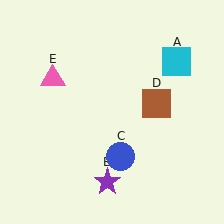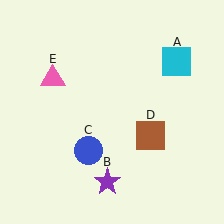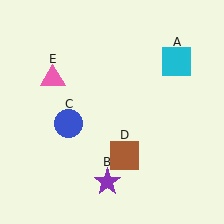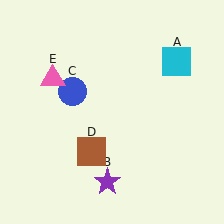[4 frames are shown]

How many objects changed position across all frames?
2 objects changed position: blue circle (object C), brown square (object D).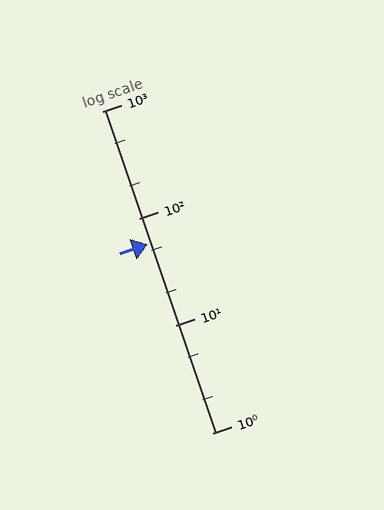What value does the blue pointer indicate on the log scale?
The pointer indicates approximately 58.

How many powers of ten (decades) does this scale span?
The scale spans 3 decades, from 1 to 1000.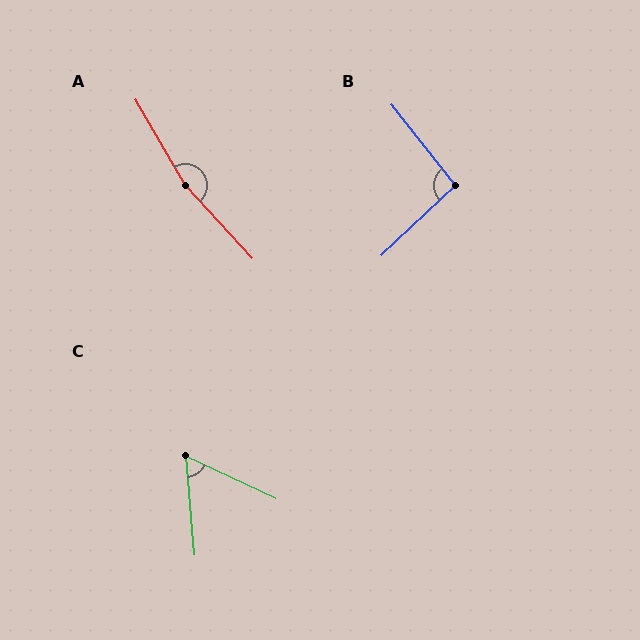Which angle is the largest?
A, at approximately 168 degrees.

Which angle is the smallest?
C, at approximately 60 degrees.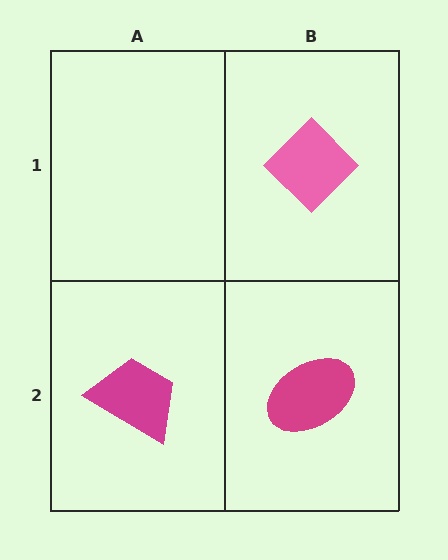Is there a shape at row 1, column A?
No, that cell is empty.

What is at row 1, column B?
A pink diamond.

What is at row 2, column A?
A magenta trapezoid.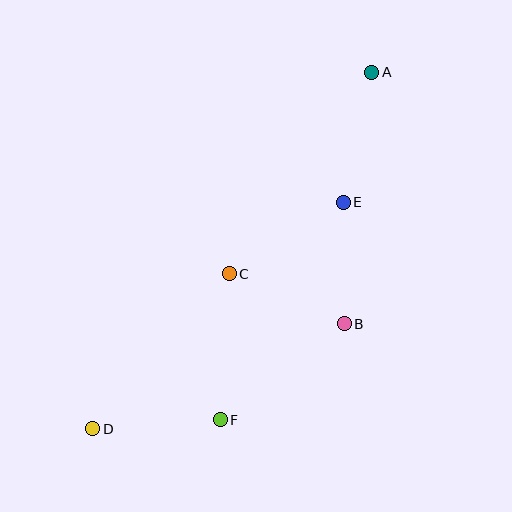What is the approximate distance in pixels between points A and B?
The distance between A and B is approximately 253 pixels.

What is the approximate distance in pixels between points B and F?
The distance between B and F is approximately 157 pixels.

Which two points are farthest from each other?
Points A and D are farthest from each other.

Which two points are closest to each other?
Points B and E are closest to each other.